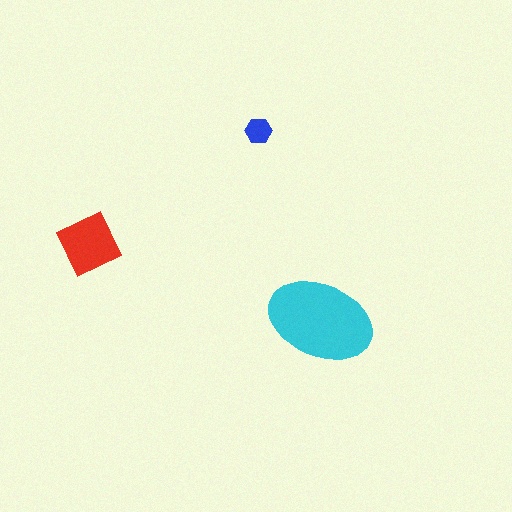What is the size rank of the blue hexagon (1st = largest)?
3rd.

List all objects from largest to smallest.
The cyan ellipse, the red diamond, the blue hexagon.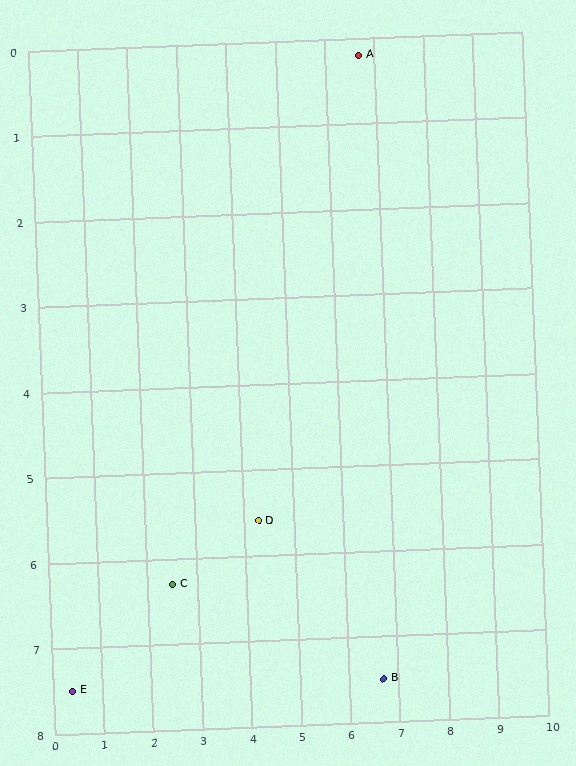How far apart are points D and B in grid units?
Points D and B are about 3.1 grid units apart.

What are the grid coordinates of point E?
Point E is at approximately (0.4, 7.5).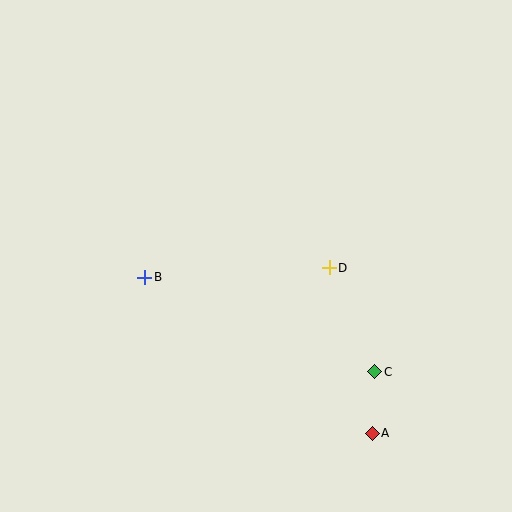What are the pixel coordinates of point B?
Point B is at (145, 277).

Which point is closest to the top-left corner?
Point B is closest to the top-left corner.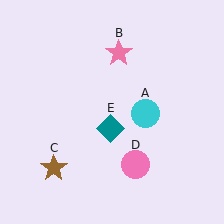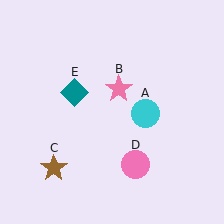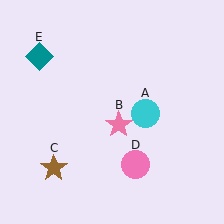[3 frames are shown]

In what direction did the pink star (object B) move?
The pink star (object B) moved down.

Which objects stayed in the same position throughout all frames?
Cyan circle (object A) and brown star (object C) and pink circle (object D) remained stationary.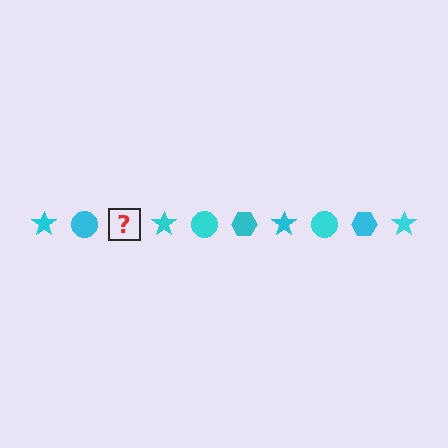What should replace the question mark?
The question mark should be replaced with a cyan hexagon.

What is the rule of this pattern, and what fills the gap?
The rule is that the pattern cycles through star, circle, hexagon shapes in cyan. The gap should be filled with a cyan hexagon.